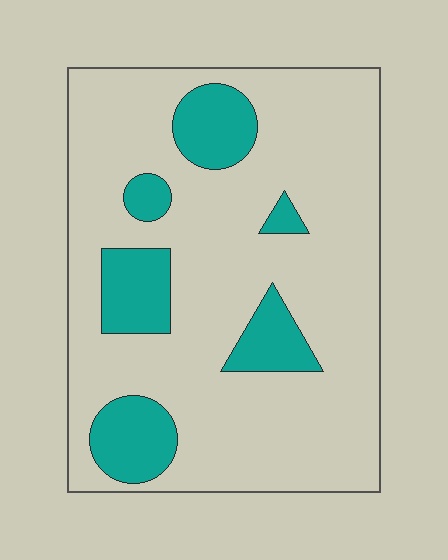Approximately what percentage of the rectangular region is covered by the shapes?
Approximately 20%.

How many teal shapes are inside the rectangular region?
6.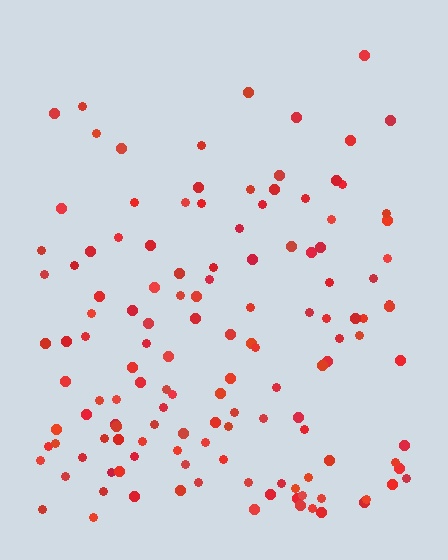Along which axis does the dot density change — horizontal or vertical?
Vertical.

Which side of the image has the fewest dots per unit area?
The top.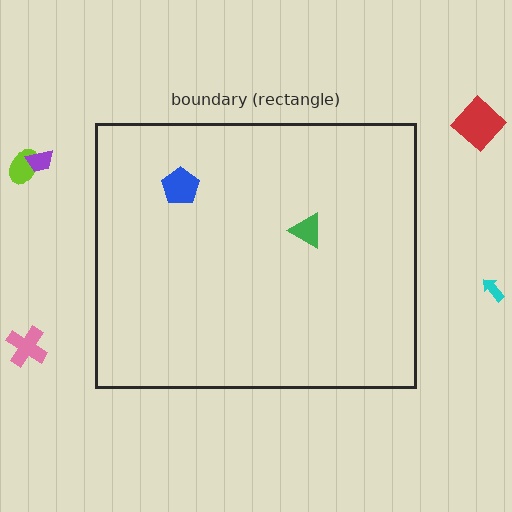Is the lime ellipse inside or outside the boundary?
Outside.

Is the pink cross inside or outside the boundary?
Outside.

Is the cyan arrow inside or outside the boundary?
Outside.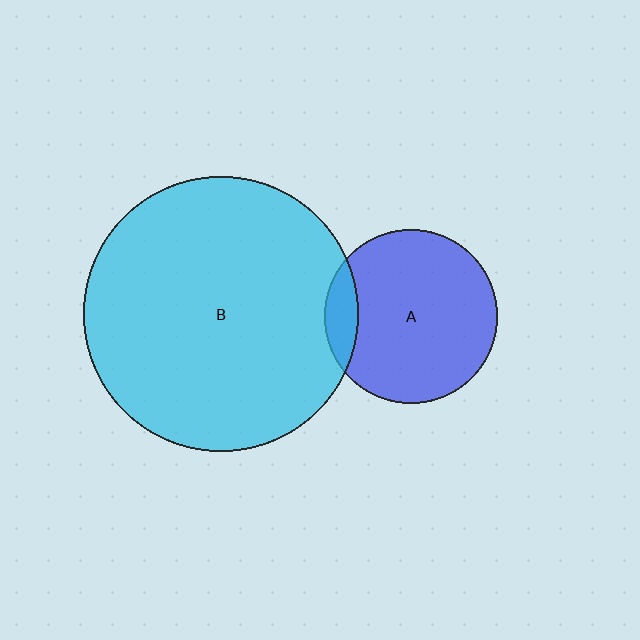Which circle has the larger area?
Circle B (cyan).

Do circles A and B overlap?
Yes.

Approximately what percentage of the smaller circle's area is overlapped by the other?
Approximately 10%.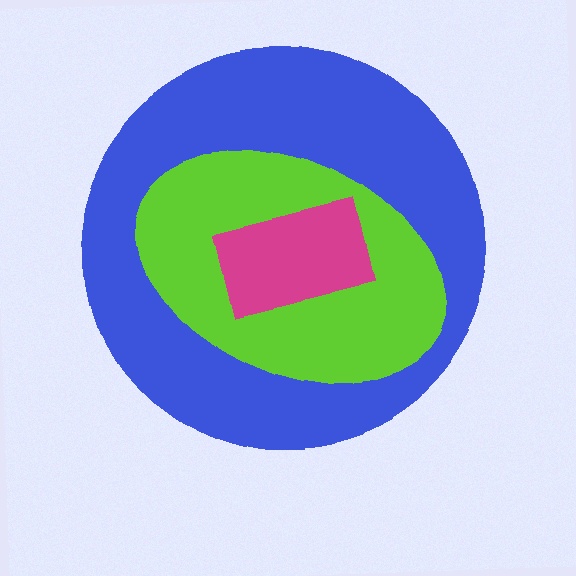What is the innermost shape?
The magenta rectangle.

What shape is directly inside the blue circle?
The lime ellipse.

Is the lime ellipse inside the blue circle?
Yes.